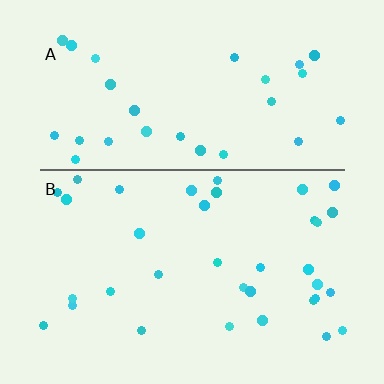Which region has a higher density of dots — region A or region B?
B (the bottom).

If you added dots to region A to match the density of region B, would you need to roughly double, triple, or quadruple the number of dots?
Approximately double.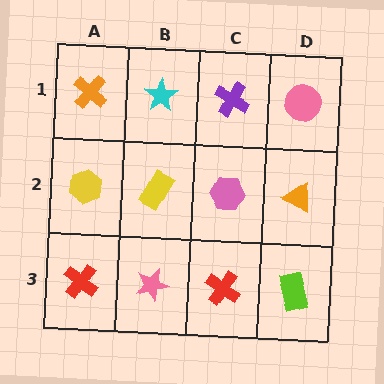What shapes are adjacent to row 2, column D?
A pink circle (row 1, column D), a lime rectangle (row 3, column D), a pink hexagon (row 2, column C).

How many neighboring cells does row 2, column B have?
4.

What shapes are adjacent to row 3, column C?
A pink hexagon (row 2, column C), a pink star (row 3, column B), a lime rectangle (row 3, column D).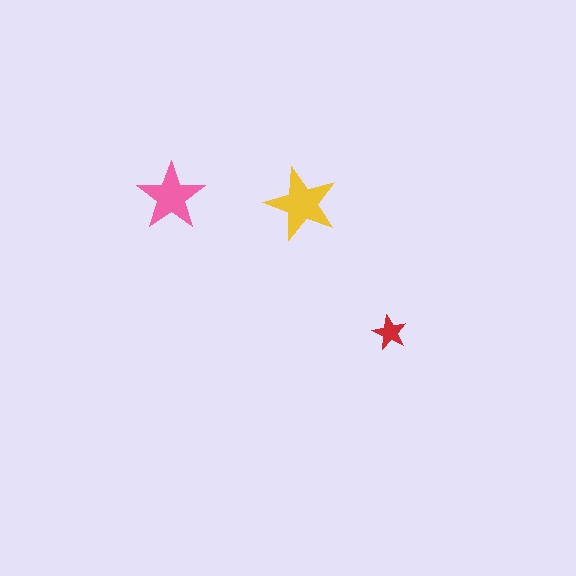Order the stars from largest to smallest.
the yellow one, the pink one, the red one.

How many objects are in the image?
There are 3 objects in the image.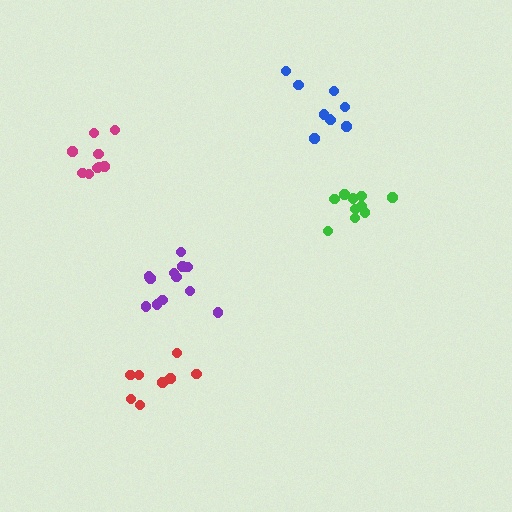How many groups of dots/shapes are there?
There are 5 groups.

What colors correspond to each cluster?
The clusters are colored: green, blue, red, magenta, purple.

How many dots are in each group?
Group 1: 10 dots, Group 2: 9 dots, Group 3: 8 dots, Group 4: 9 dots, Group 5: 12 dots (48 total).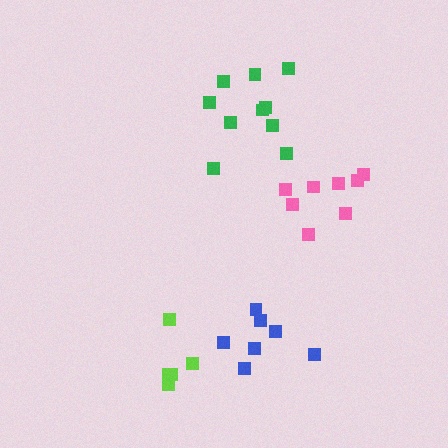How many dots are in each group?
Group 1: 7 dots, Group 2: 5 dots, Group 3: 10 dots, Group 4: 8 dots (30 total).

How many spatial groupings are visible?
There are 4 spatial groupings.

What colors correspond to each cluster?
The clusters are colored: blue, lime, green, pink.